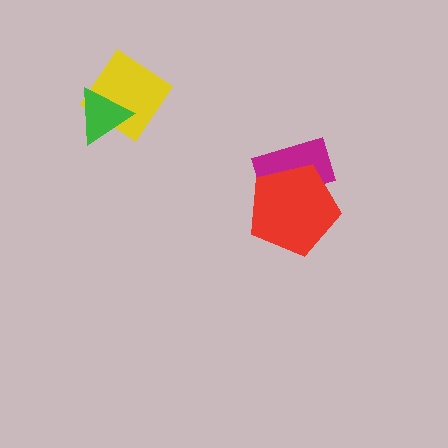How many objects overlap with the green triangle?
1 object overlaps with the green triangle.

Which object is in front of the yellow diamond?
The green triangle is in front of the yellow diamond.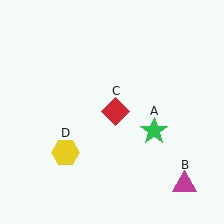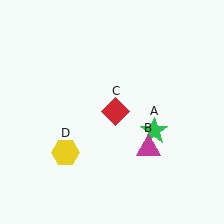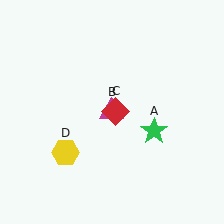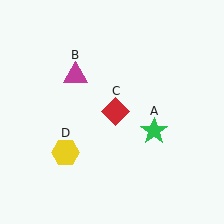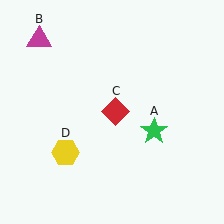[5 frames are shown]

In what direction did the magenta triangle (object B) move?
The magenta triangle (object B) moved up and to the left.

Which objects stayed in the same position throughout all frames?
Green star (object A) and red diamond (object C) and yellow hexagon (object D) remained stationary.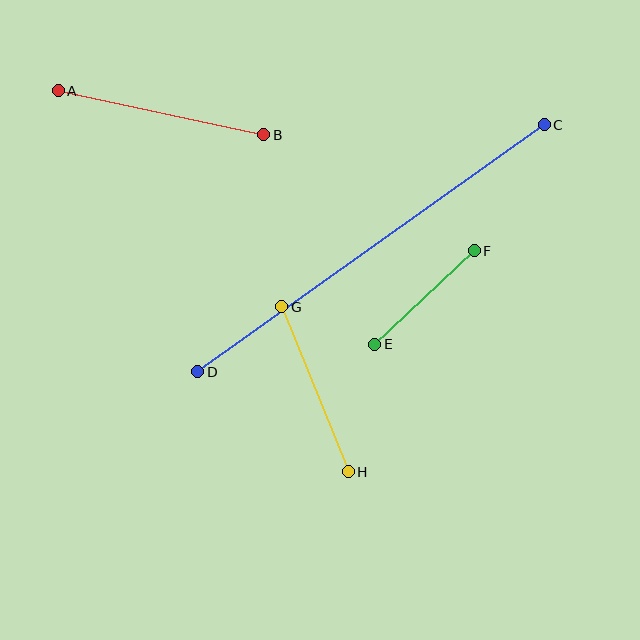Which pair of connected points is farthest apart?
Points C and D are farthest apart.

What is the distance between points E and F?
The distance is approximately 137 pixels.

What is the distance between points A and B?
The distance is approximately 210 pixels.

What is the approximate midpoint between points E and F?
The midpoint is at approximately (424, 298) pixels.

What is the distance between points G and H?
The distance is approximately 178 pixels.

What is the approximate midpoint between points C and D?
The midpoint is at approximately (371, 248) pixels.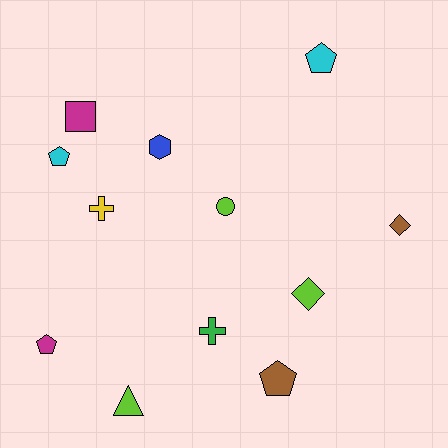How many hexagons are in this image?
There is 1 hexagon.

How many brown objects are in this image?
There are 2 brown objects.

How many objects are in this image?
There are 12 objects.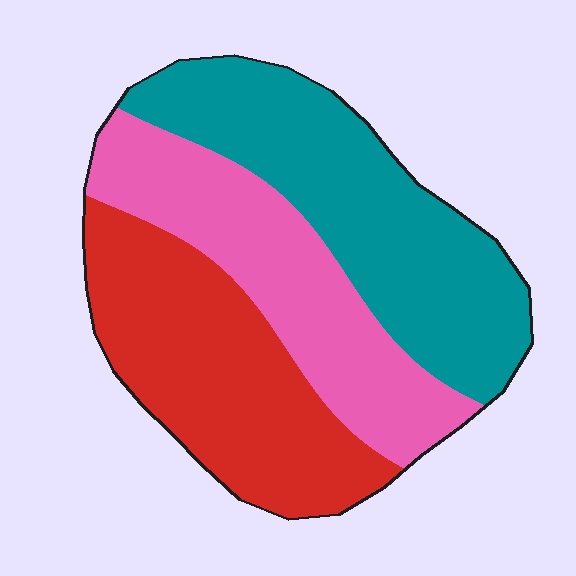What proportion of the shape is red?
Red takes up about one third (1/3) of the shape.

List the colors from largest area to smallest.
From largest to smallest: teal, red, pink.